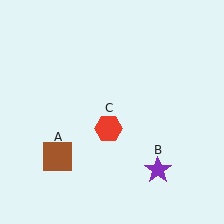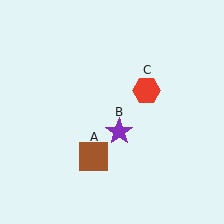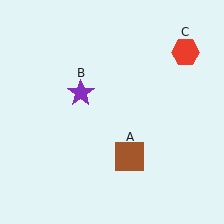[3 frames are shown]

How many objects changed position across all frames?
3 objects changed position: brown square (object A), purple star (object B), red hexagon (object C).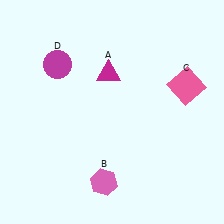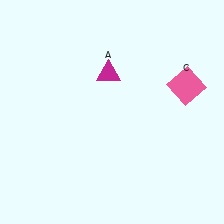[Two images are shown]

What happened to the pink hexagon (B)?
The pink hexagon (B) was removed in Image 2. It was in the bottom-left area of Image 1.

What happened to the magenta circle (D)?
The magenta circle (D) was removed in Image 2. It was in the top-left area of Image 1.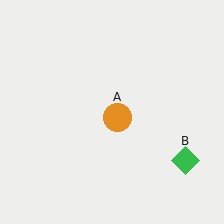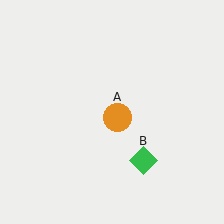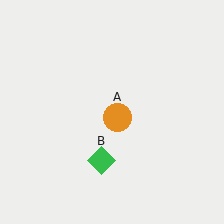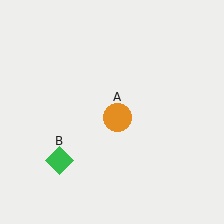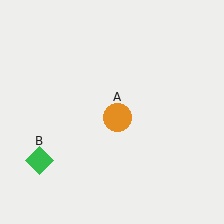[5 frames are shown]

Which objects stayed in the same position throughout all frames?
Orange circle (object A) remained stationary.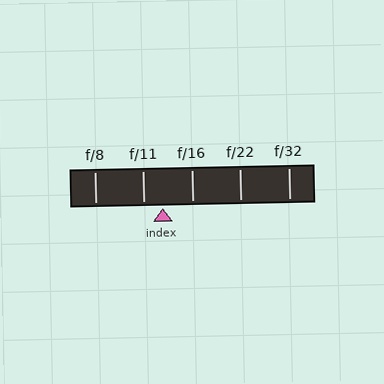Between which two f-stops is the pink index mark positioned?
The index mark is between f/11 and f/16.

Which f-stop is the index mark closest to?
The index mark is closest to f/11.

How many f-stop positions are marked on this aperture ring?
There are 5 f-stop positions marked.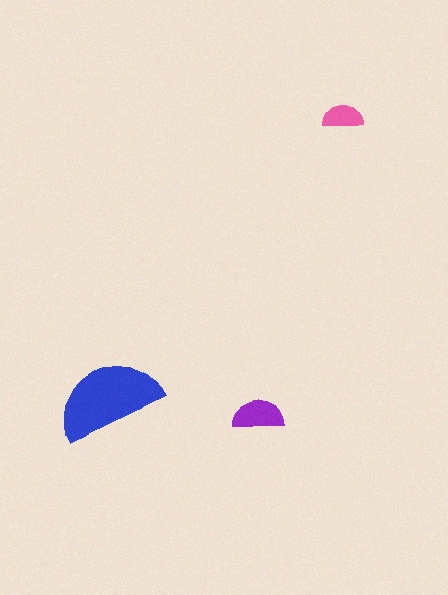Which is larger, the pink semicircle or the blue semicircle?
The blue one.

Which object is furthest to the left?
The blue semicircle is leftmost.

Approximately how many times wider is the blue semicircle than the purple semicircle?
About 2 times wider.